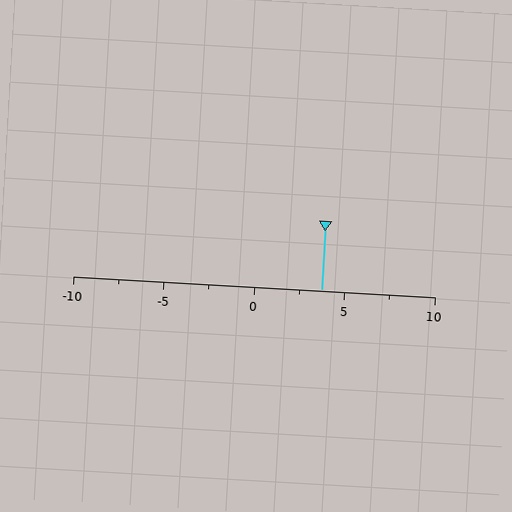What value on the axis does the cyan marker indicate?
The marker indicates approximately 3.8.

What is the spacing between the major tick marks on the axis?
The major ticks are spaced 5 apart.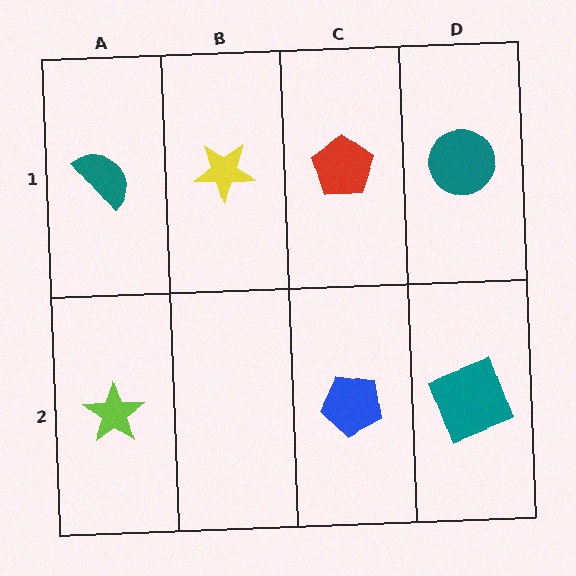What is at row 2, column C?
A blue pentagon.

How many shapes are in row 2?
3 shapes.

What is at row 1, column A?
A teal semicircle.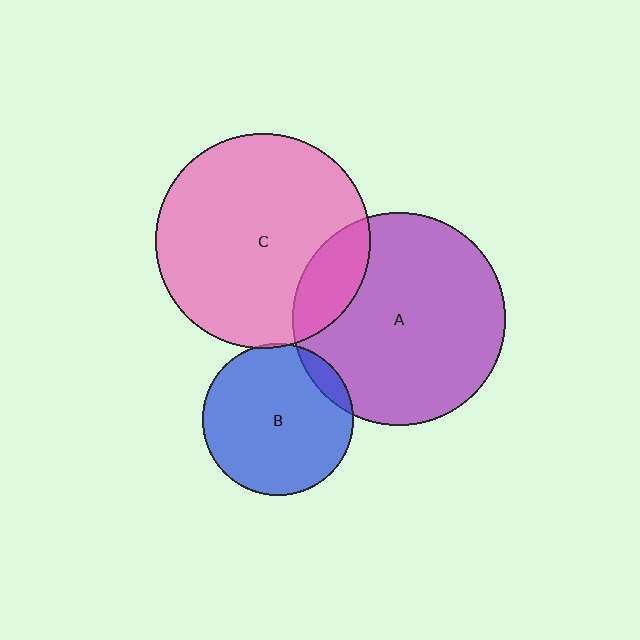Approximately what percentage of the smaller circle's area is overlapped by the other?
Approximately 10%.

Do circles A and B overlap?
Yes.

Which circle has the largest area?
Circle C (pink).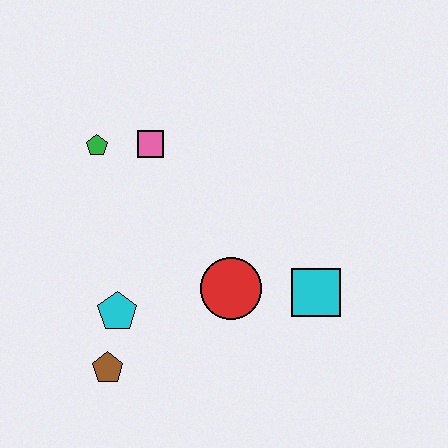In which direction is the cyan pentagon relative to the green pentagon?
The cyan pentagon is below the green pentagon.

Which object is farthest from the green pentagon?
The cyan square is farthest from the green pentagon.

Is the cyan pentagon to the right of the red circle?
No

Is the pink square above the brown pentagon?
Yes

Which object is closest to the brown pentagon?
The cyan pentagon is closest to the brown pentagon.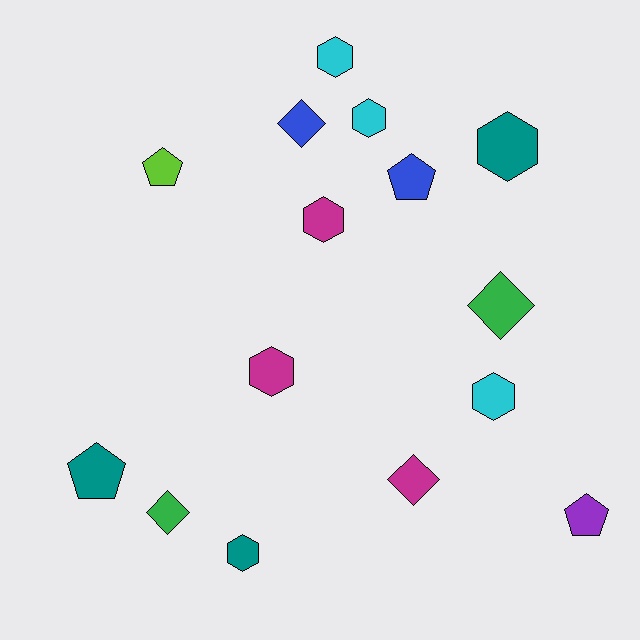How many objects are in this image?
There are 15 objects.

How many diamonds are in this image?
There are 4 diamonds.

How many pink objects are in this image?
There are no pink objects.